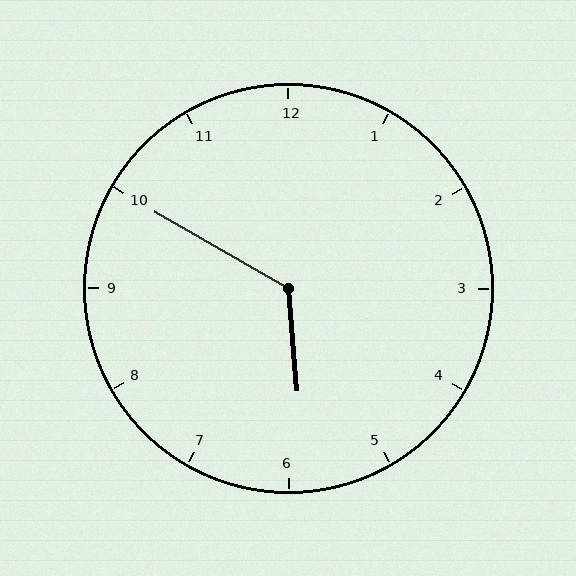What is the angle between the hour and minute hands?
Approximately 125 degrees.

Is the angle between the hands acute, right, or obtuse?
It is obtuse.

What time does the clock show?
5:50.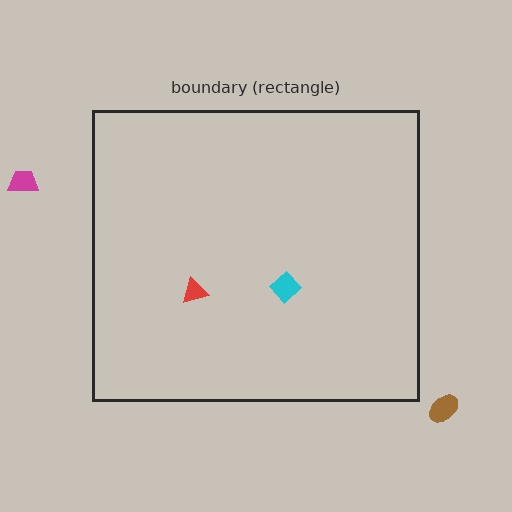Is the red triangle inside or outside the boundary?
Inside.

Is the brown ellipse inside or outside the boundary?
Outside.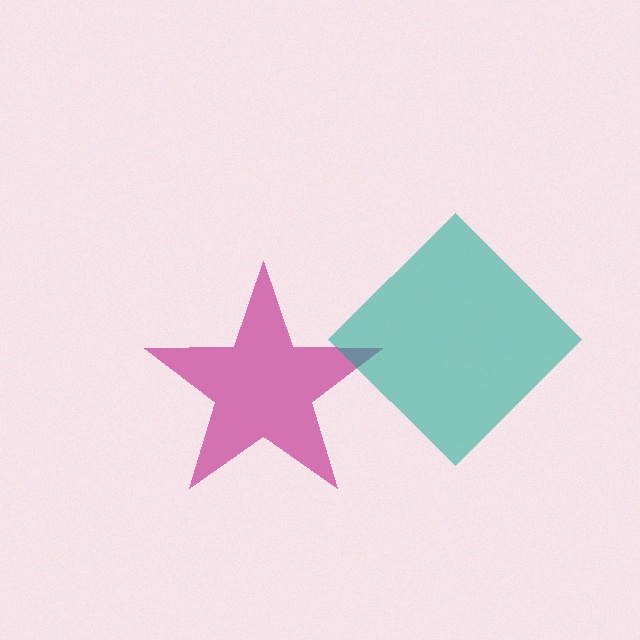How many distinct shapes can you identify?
There are 2 distinct shapes: a magenta star, a teal diamond.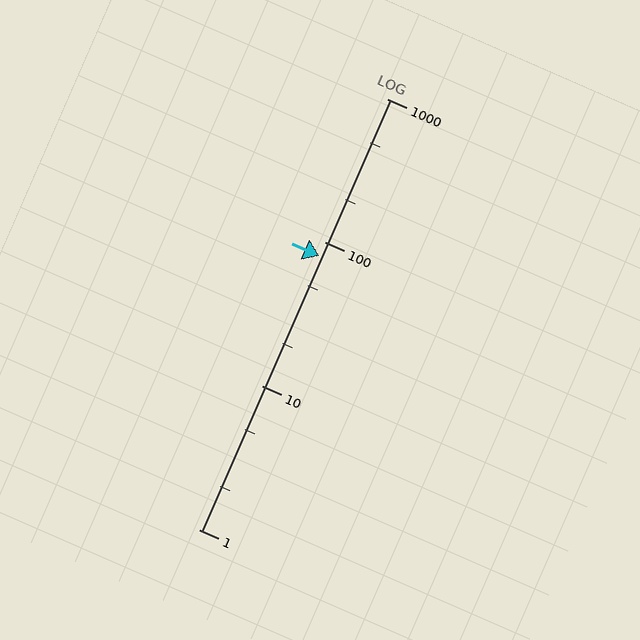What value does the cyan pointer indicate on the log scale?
The pointer indicates approximately 81.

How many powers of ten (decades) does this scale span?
The scale spans 3 decades, from 1 to 1000.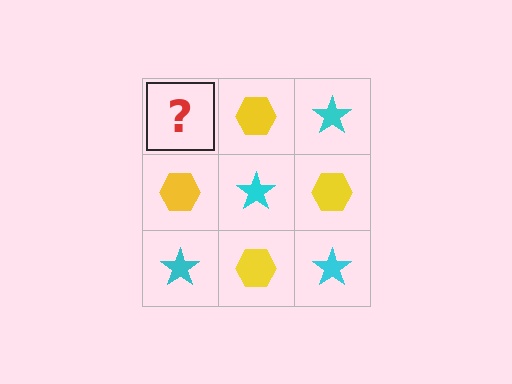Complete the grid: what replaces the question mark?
The question mark should be replaced with a cyan star.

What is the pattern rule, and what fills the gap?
The rule is that it alternates cyan star and yellow hexagon in a checkerboard pattern. The gap should be filled with a cyan star.